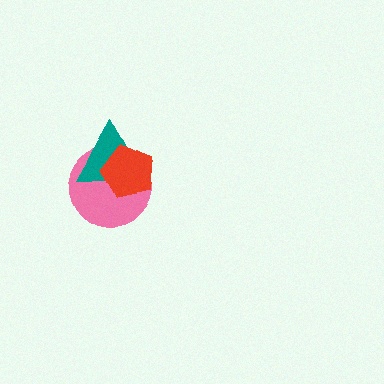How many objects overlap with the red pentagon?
2 objects overlap with the red pentagon.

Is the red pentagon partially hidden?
No, no other shape covers it.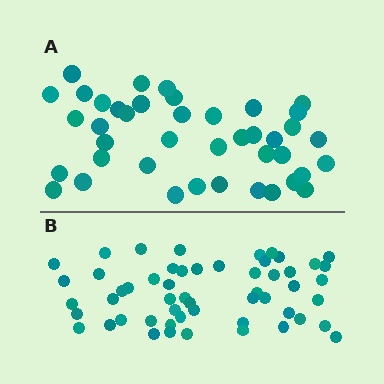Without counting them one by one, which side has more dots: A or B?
Region B (the bottom region) has more dots.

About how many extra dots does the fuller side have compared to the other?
Region B has approximately 15 more dots than region A.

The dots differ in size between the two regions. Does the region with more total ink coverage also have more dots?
No. Region A has more total ink coverage because its dots are larger, but region B actually contains more individual dots. Total area can be misleading — the number of items is what matters here.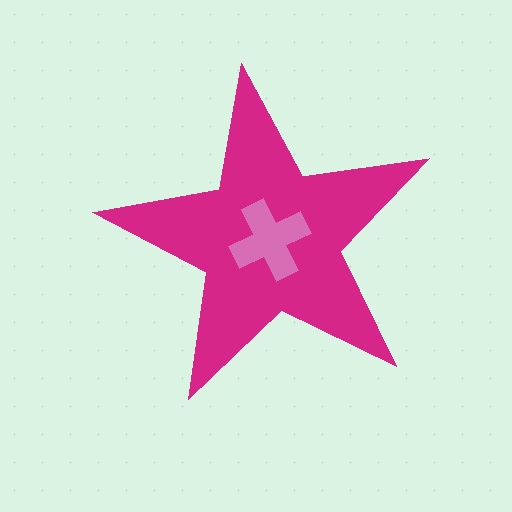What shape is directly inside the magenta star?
The pink cross.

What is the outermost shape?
The magenta star.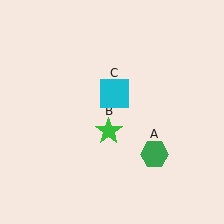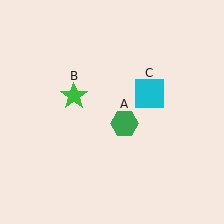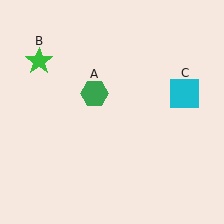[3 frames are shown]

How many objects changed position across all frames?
3 objects changed position: green hexagon (object A), green star (object B), cyan square (object C).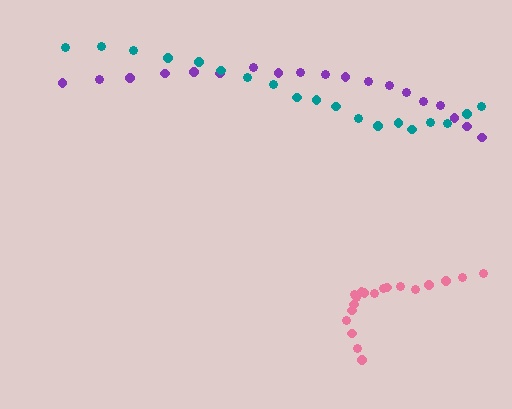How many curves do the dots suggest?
There are 3 distinct paths.